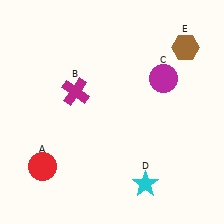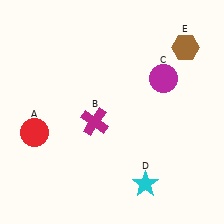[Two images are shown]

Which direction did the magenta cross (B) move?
The magenta cross (B) moved down.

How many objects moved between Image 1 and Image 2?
2 objects moved between the two images.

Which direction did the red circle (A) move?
The red circle (A) moved up.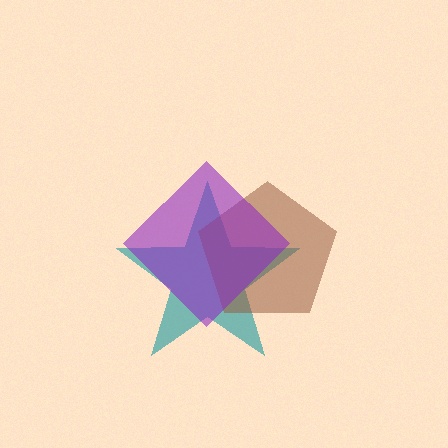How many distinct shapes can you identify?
There are 3 distinct shapes: a teal star, a brown pentagon, a purple diamond.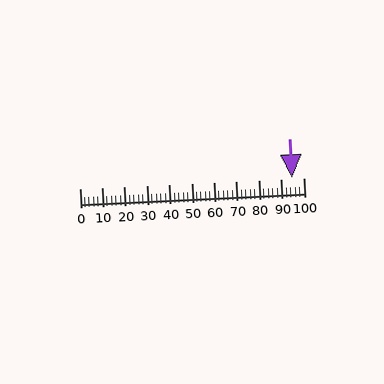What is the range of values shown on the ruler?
The ruler shows values from 0 to 100.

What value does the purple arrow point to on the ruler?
The purple arrow points to approximately 95.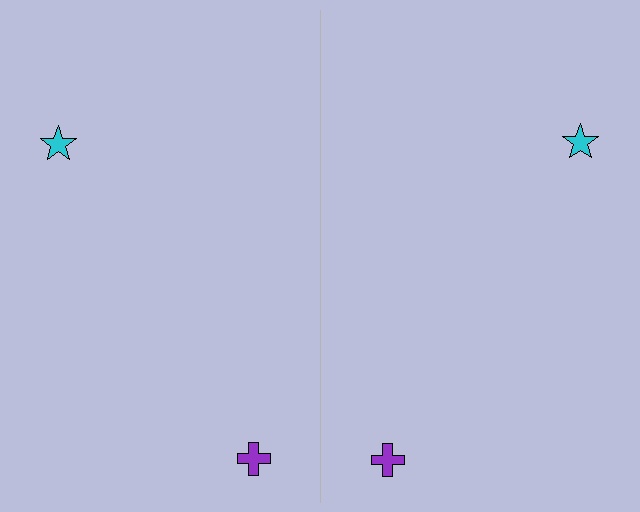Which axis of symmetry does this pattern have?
The pattern has a vertical axis of symmetry running through the center of the image.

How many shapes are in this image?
There are 4 shapes in this image.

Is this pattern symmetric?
Yes, this pattern has bilateral (reflection) symmetry.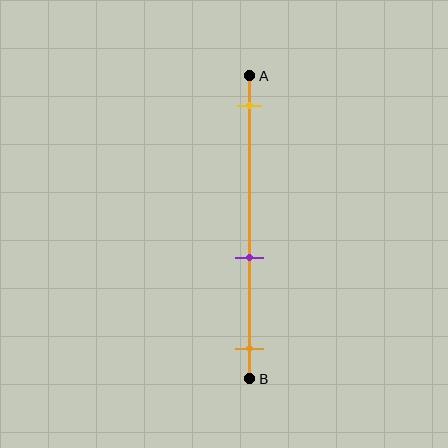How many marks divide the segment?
There are 3 marks dividing the segment.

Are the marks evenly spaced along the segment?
No, the marks are not evenly spaced.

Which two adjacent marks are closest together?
The purple and orange marks are the closest adjacent pair.